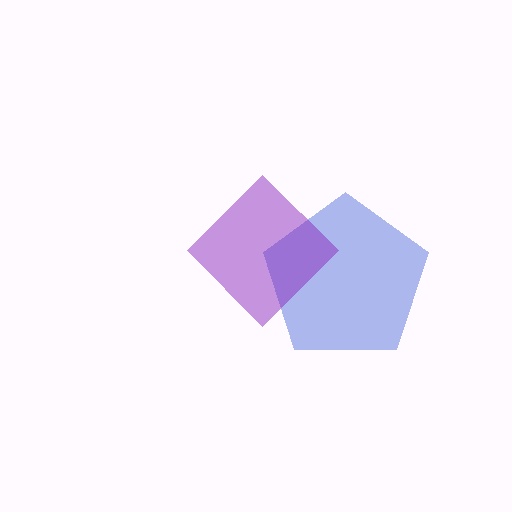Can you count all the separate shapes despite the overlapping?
Yes, there are 2 separate shapes.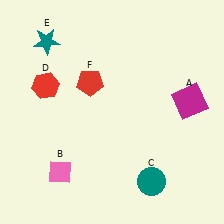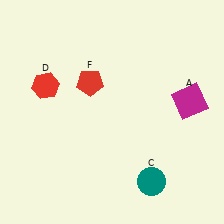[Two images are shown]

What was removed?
The teal star (E), the pink diamond (B) were removed in Image 2.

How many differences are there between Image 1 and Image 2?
There are 2 differences between the two images.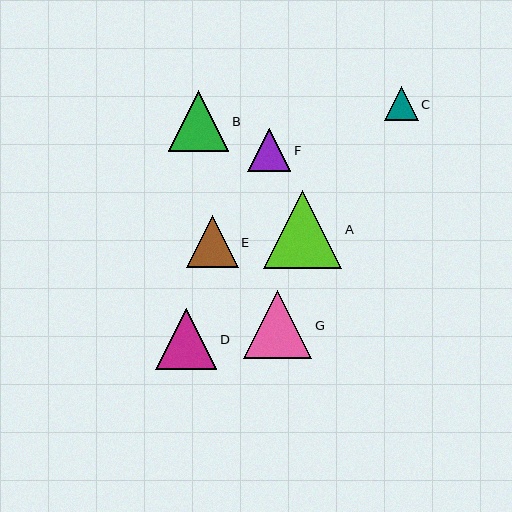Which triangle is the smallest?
Triangle C is the smallest with a size of approximately 33 pixels.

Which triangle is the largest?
Triangle A is the largest with a size of approximately 78 pixels.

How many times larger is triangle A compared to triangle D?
Triangle A is approximately 1.3 times the size of triangle D.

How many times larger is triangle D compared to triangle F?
Triangle D is approximately 1.4 times the size of triangle F.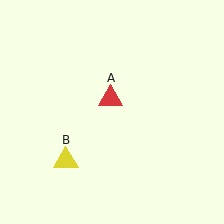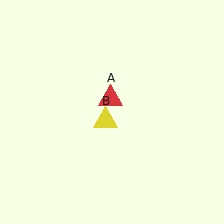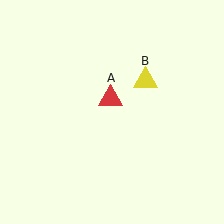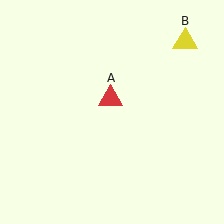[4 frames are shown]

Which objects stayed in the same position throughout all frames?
Red triangle (object A) remained stationary.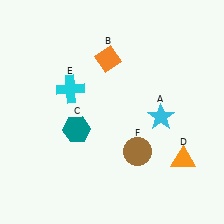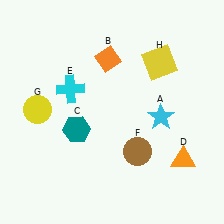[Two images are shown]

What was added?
A yellow circle (G), a yellow square (H) were added in Image 2.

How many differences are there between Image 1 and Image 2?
There are 2 differences between the two images.